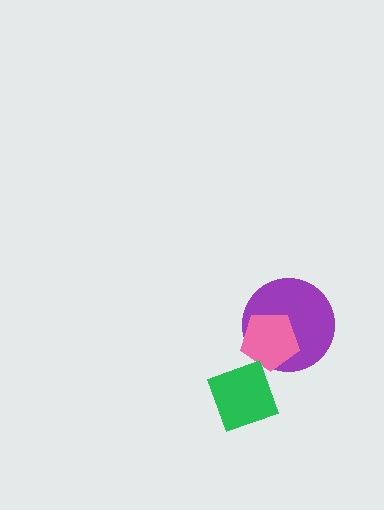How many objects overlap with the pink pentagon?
2 objects overlap with the pink pentagon.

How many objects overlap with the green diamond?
1 object overlaps with the green diamond.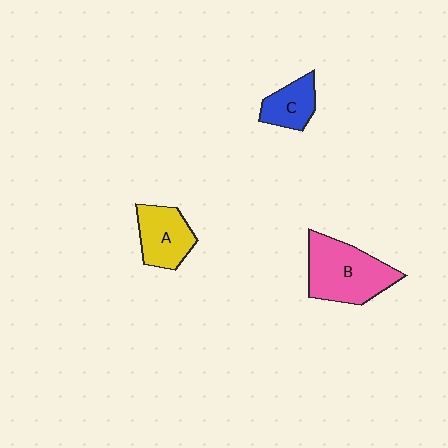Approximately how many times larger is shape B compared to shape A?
Approximately 1.5 times.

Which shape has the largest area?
Shape B (pink).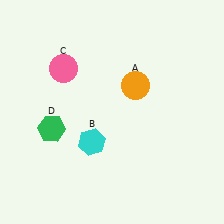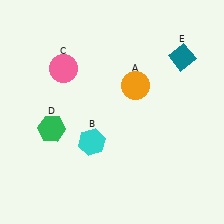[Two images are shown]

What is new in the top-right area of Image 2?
A teal diamond (E) was added in the top-right area of Image 2.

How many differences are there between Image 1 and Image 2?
There is 1 difference between the two images.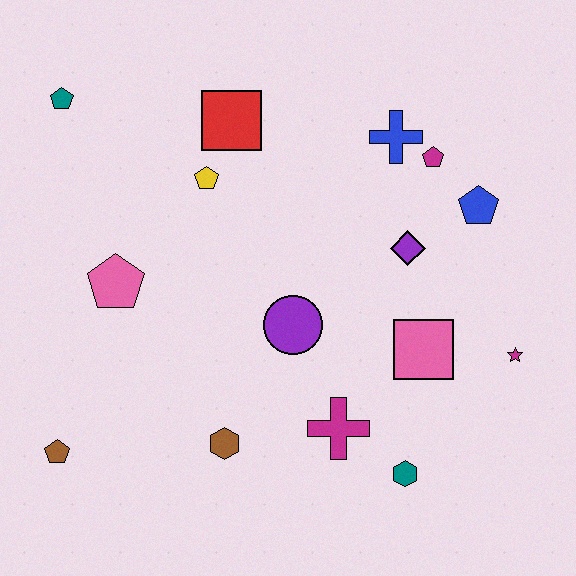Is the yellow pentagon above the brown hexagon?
Yes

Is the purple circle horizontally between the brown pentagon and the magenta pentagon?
Yes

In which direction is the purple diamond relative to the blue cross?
The purple diamond is below the blue cross.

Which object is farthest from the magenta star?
The teal pentagon is farthest from the magenta star.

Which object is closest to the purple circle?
The magenta cross is closest to the purple circle.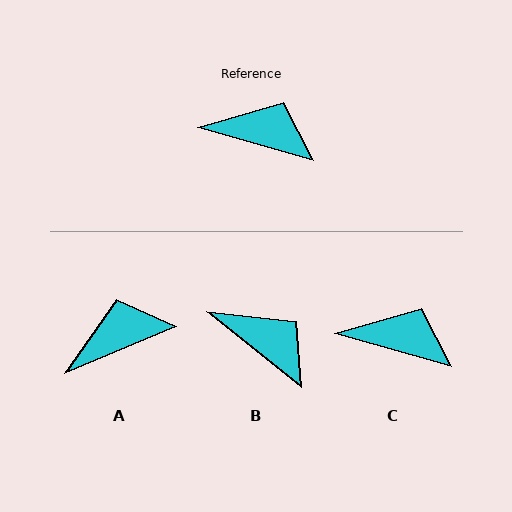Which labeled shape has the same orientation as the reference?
C.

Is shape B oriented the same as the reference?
No, it is off by about 22 degrees.